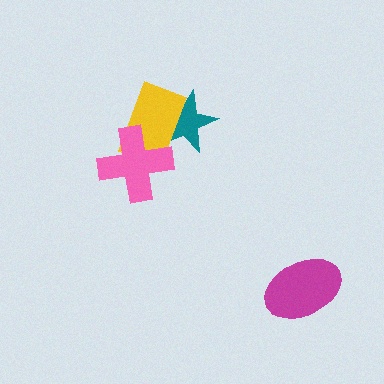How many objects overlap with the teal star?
1 object overlaps with the teal star.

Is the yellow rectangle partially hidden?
Yes, it is partially covered by another shape.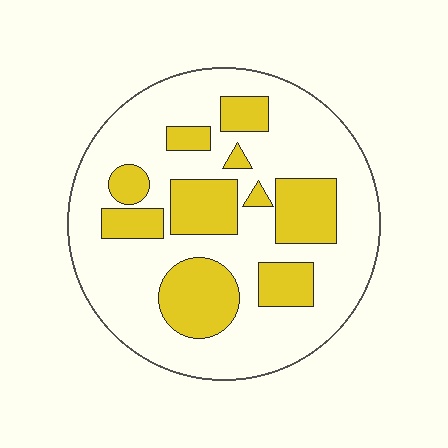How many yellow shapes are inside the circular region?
10.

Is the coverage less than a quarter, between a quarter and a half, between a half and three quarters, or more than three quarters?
Between a quarter and a half.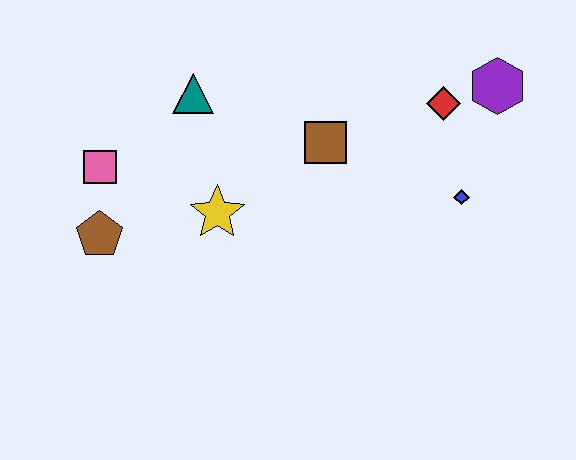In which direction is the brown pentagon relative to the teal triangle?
The brown pentagon is below the teal triangle.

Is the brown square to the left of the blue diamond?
Yes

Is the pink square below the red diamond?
Yes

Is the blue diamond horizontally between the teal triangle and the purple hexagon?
Yes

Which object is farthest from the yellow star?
The purple hexagon is farthest from the yellow star.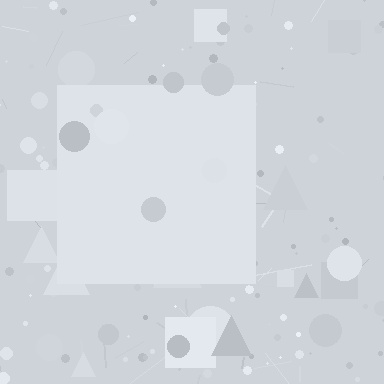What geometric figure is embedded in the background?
A square is embedded in the background.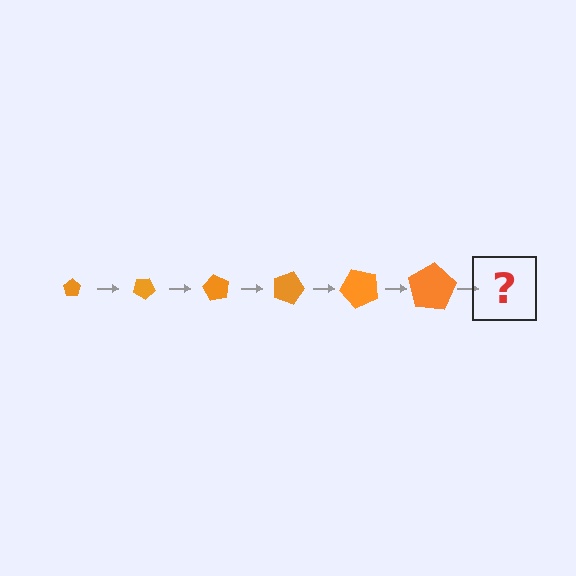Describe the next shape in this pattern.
It should be a pentagon, larger than the previous one and rotated 180 degrees from the start.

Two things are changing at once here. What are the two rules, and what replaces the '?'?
The two rules are that the pentagon grows larger each step and it rotates 30 degrees each step. The '?' should be a pentagon, larger than the previous one and rotated 180 degrees from the start.